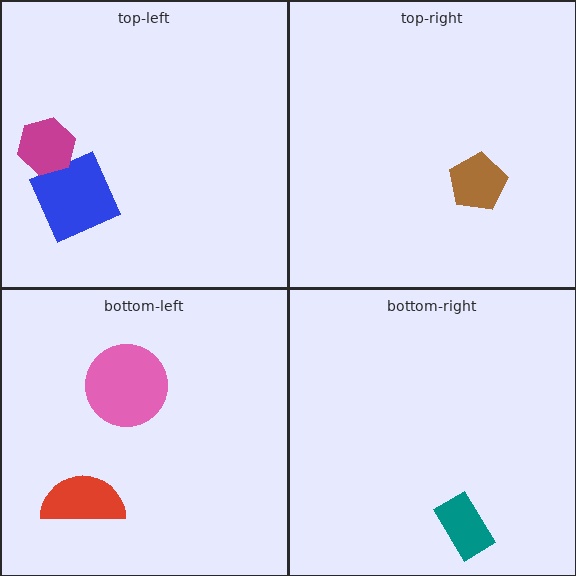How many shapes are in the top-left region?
2.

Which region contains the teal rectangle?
The bottom-right region.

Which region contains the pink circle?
The bottom-left region.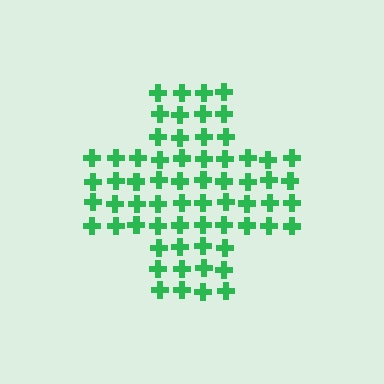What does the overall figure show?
The overall figure shows a cross.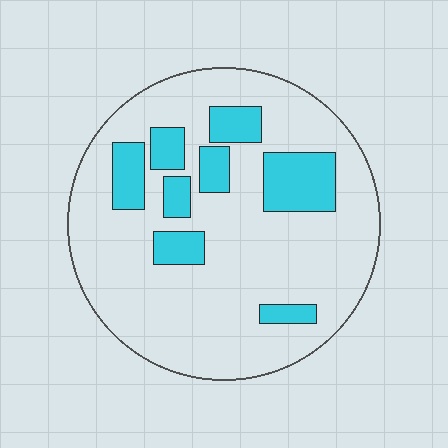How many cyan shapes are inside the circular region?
8.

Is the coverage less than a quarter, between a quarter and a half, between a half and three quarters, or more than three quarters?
Less than a quarter.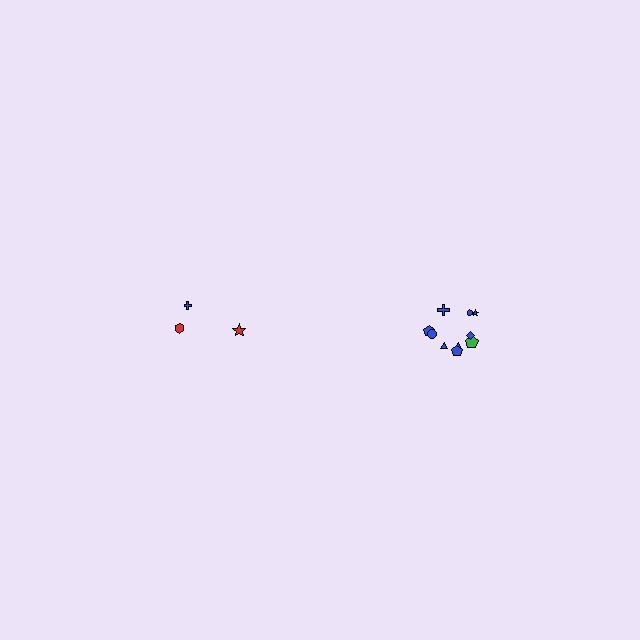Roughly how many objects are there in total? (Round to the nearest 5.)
Roughly 15 objects in total.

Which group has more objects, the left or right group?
The right group.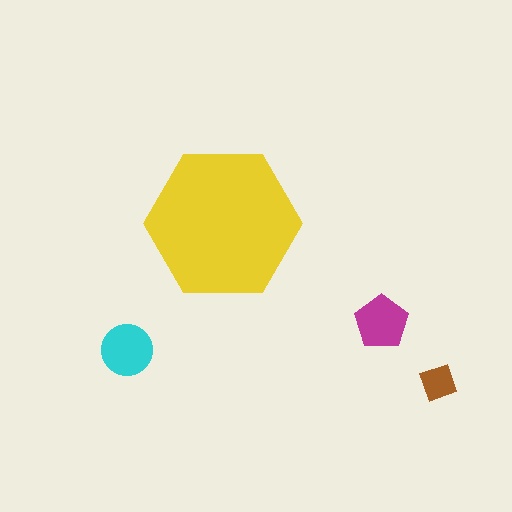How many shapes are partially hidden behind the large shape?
0 shapes are partially hidden.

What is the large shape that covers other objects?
A yellow hexagon.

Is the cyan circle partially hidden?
No, the cyan circle is fully visible.